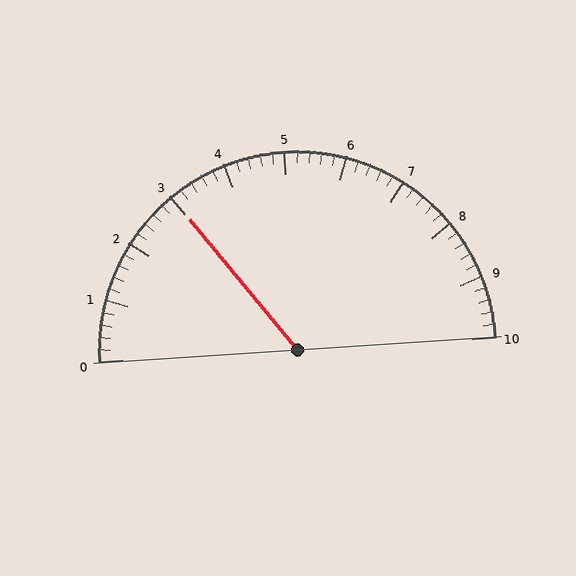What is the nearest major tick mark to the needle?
The nearest major tick mark is 3.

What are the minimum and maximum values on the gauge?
The gauge ranges from 0 to 10.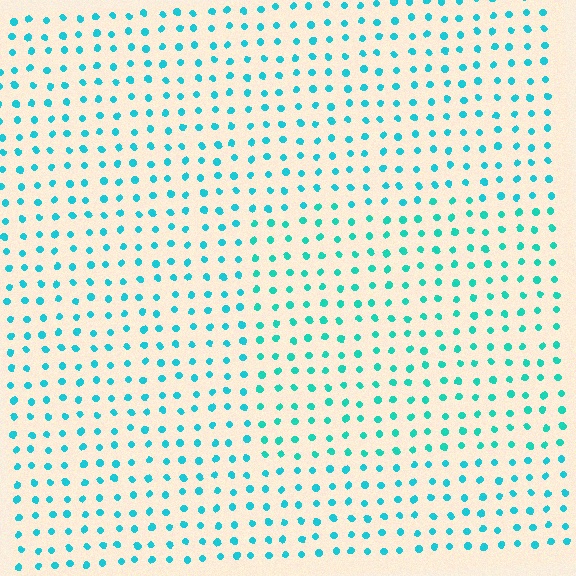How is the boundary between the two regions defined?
The boundary is defined purely by a slight shift in hue (about 15 degrees). Spacing, size, and orientation are identical on both sides.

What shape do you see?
I see a rectangle.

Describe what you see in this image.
The image is filled with small cyan elements in a uniform arrangement. A rectangle-shaped region is visible where the elements are tinted to a slightly different hue, forming a subtle color boundary.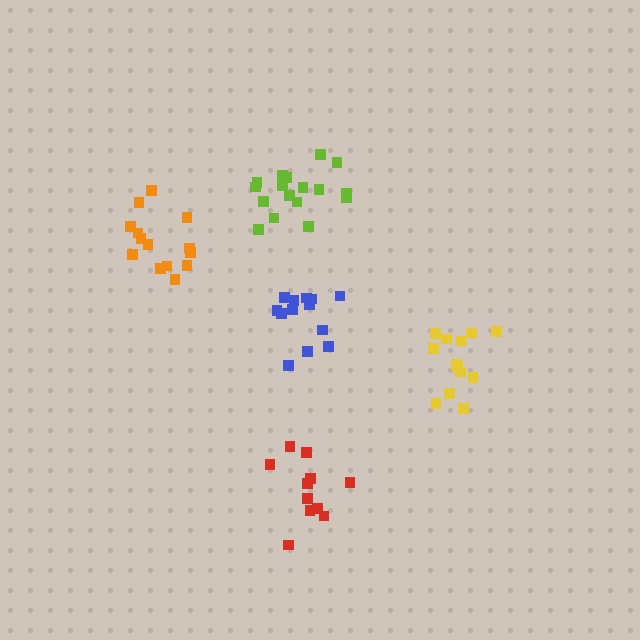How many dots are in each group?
Group 1: 13 dots, Group 2: 17 dots, Group 3: 11 dots, Group 4: 13 dots, Group 5: 14 dots (68 total).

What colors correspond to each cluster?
The clusters are colored: yellow, lime, red, blue, orange.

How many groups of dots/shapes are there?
There are 5 groups.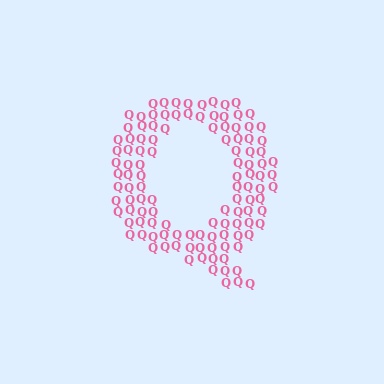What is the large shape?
The large shape is the letter Q.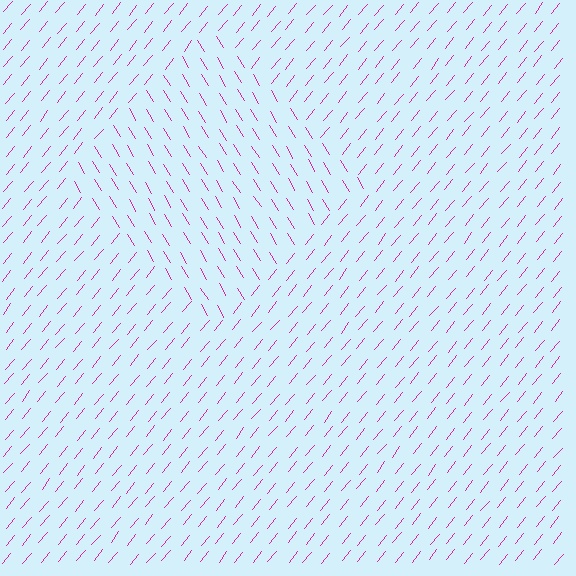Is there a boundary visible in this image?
Yes, there is a texture boundary formed by a change in line orientation.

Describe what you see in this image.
The image is filled with small magenta line segments. A diamond region in the image has lines oriented differently from the surrounding lines, creating a visible texture boundary.